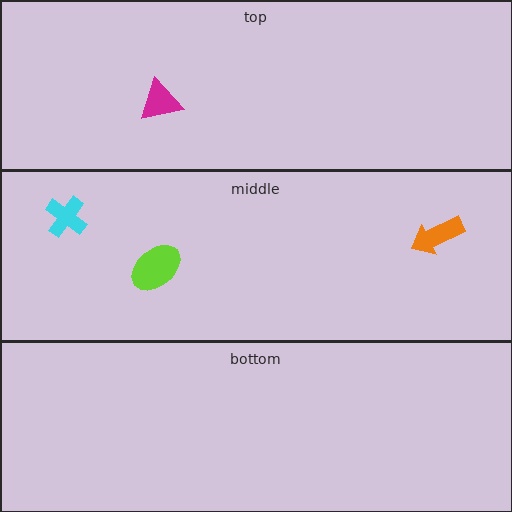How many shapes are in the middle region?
3.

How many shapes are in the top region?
1.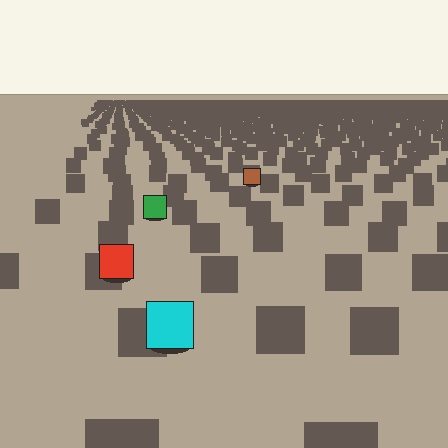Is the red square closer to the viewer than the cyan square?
No. The cyan square is closer — you can tell from the texture gradient: the ground texture is coarser near it.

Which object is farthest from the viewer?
The brown square is farthest from the viewer. It appears smaller and the ground texture around it is denser.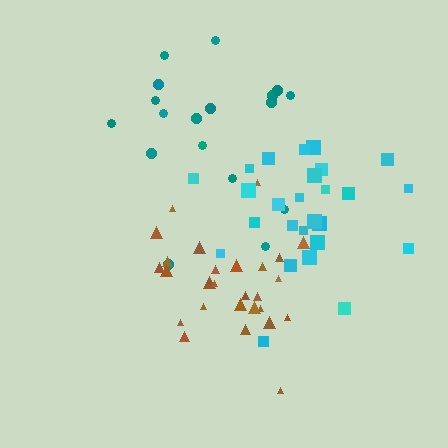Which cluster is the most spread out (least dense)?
Teal.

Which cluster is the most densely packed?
Brown.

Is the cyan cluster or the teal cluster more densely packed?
Cyan.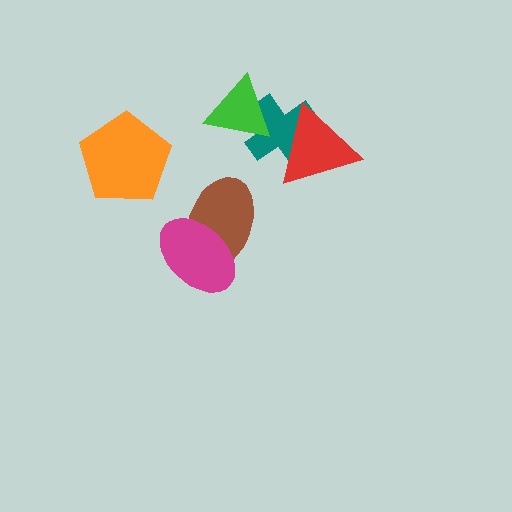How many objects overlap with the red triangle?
1 object overlaps with the red triangle.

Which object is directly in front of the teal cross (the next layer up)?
The green triangle is directly in front of the teal cross.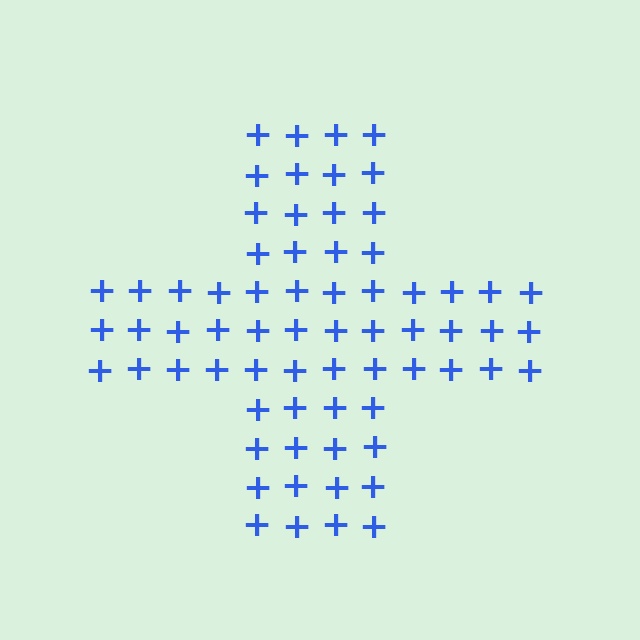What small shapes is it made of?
It is made of small plus signs.